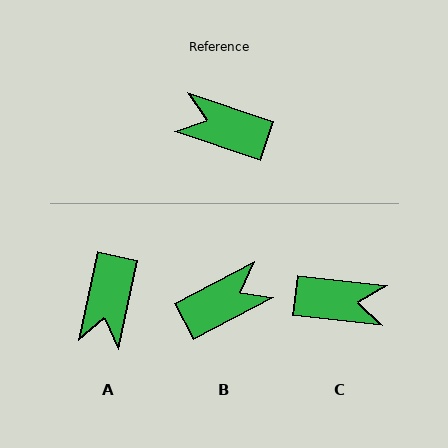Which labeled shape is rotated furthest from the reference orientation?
C, about 168 degrees away.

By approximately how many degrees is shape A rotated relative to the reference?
Approximately 96 degrees counter-clockwise.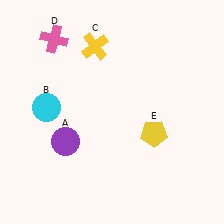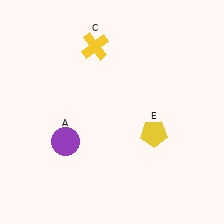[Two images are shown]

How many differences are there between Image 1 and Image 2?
There are 2 differences between the two images.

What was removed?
The cyan circle (B), the pink cross (D) were removed in Image 2.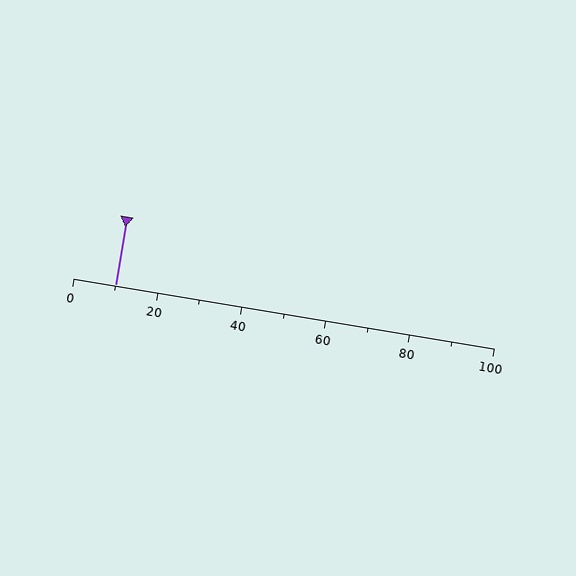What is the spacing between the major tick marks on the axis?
The major ticks are spaced 20 apart.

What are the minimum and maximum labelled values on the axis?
The axis runs from 0 to 100.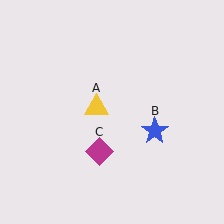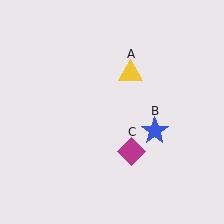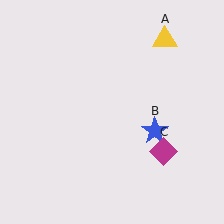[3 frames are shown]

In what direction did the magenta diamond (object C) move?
The magenta diamond (object C) moved right.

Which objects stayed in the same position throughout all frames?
Blue star (object B) remained stationary.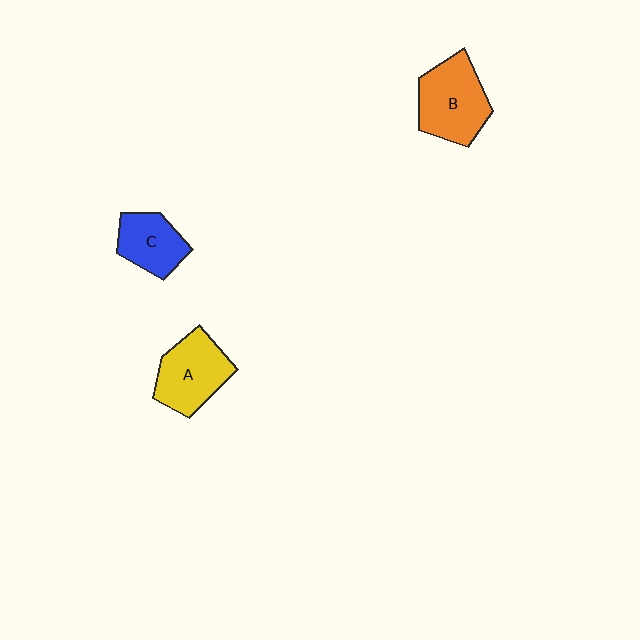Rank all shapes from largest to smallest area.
From largest to smallest: B (orange), A (yellow), C (blue).